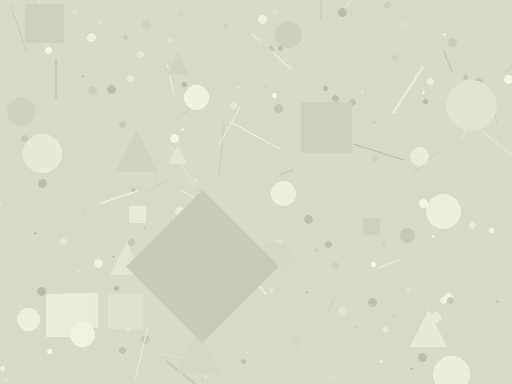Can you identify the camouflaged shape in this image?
The camouflaged shape is a diamond.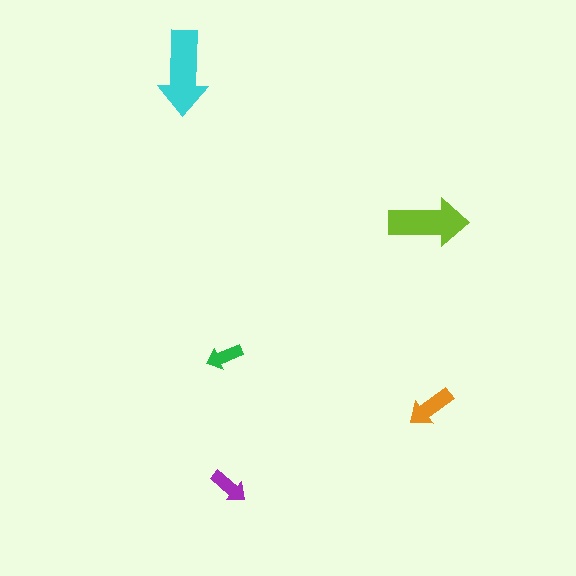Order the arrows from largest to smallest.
the cyan one, the lime one, the orange one, the purple one, the green one.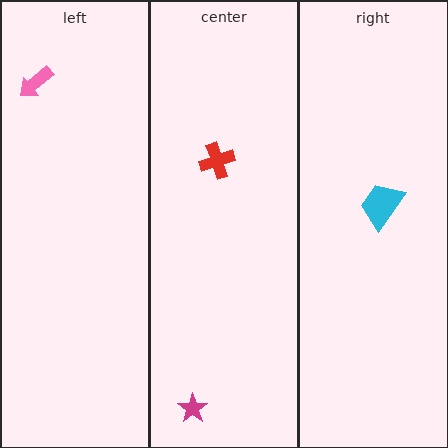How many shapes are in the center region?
2.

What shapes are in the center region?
The red cross, the magenta star.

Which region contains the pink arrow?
The left region.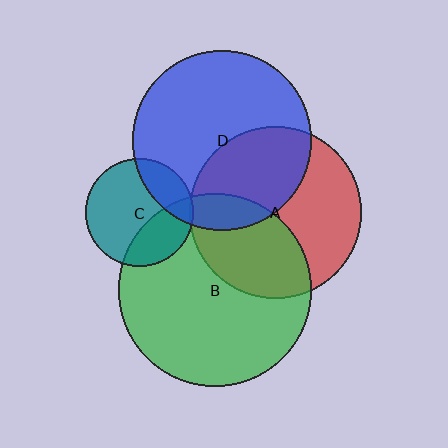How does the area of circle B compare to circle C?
Approximately 3.2 times.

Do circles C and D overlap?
Yes.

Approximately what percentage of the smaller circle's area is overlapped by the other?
Approximately 20%.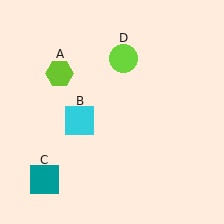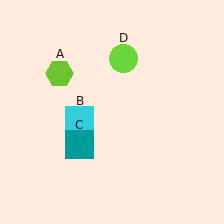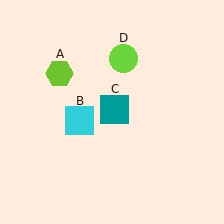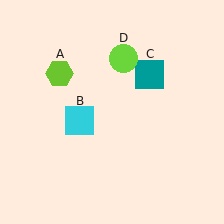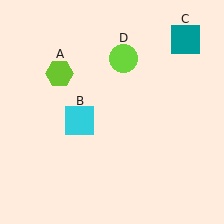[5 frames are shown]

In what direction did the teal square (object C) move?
The teal square (object C) moved up and to the right.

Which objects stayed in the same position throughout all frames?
Lime hexagon (object A) and cyan square (object B) and lime circle (object D) remained stationary.